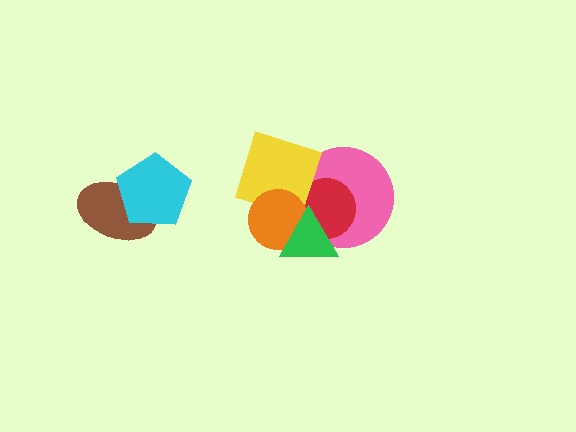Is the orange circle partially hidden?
Yes, it is partially covered by another shape.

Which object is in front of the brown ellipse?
The cyan pentagon is in front of the brown ellipse.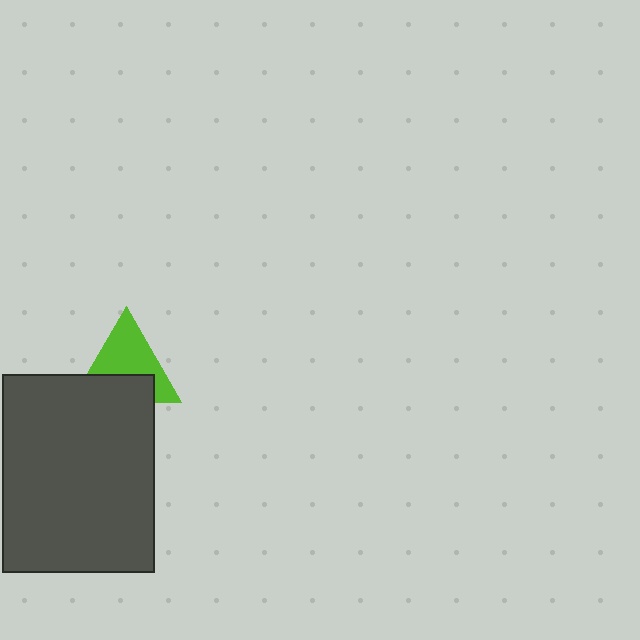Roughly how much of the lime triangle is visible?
About half of it is visible (roughly 58%).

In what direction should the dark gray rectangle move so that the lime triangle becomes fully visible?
The dark gray rectangle should move down. That is the shortest direction to clear the overlap and leave the lime triangle fully visible.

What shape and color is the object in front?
The object in front is a dark gray rectangle.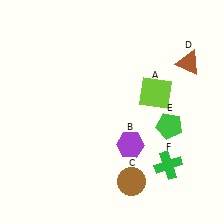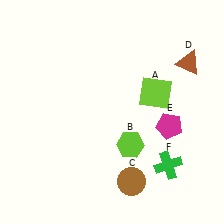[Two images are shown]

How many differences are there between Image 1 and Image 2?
There are 2 differences between the two images.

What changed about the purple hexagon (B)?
In Image 1, B is purple. In Image 2, it changed to lime.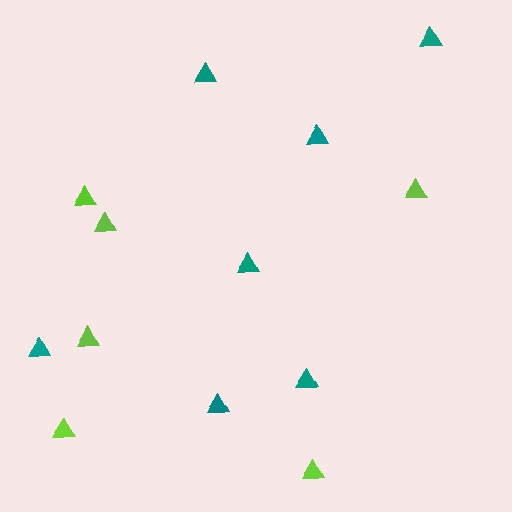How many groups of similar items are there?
There are 2 groups: one group of teal triangles (7) and one group of lime triangles (6).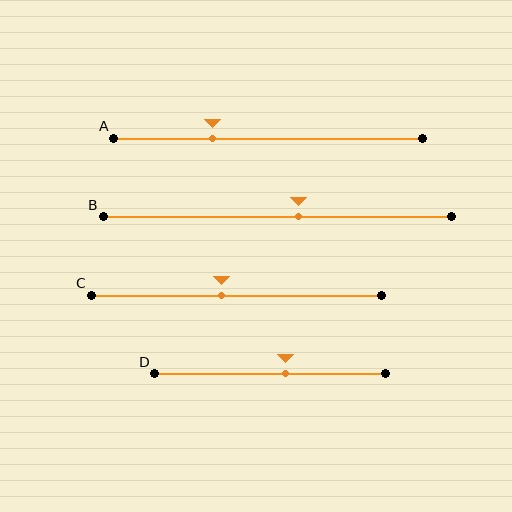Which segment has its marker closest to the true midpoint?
Segment C has its marker closest to the true midpoint.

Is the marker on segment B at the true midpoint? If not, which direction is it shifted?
No, the marker on segment B is shifted to the right by about 6% of the segment length.